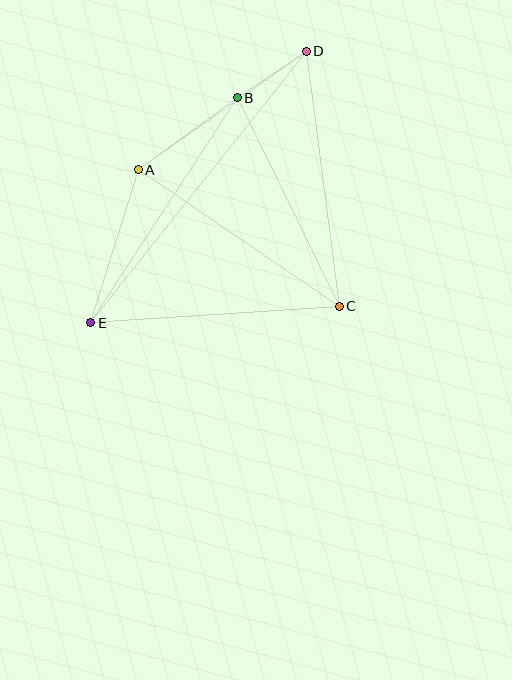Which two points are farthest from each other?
Points D and E are farthest from each other.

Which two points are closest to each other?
Points B and D are closest to each other.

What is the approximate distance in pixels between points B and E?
The distance between B and E is approximately 268 pixels.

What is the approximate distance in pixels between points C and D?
The distance between C and D is approximately 257 pixels.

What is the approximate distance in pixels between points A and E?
The distance between A and E is approximately 160 pixels.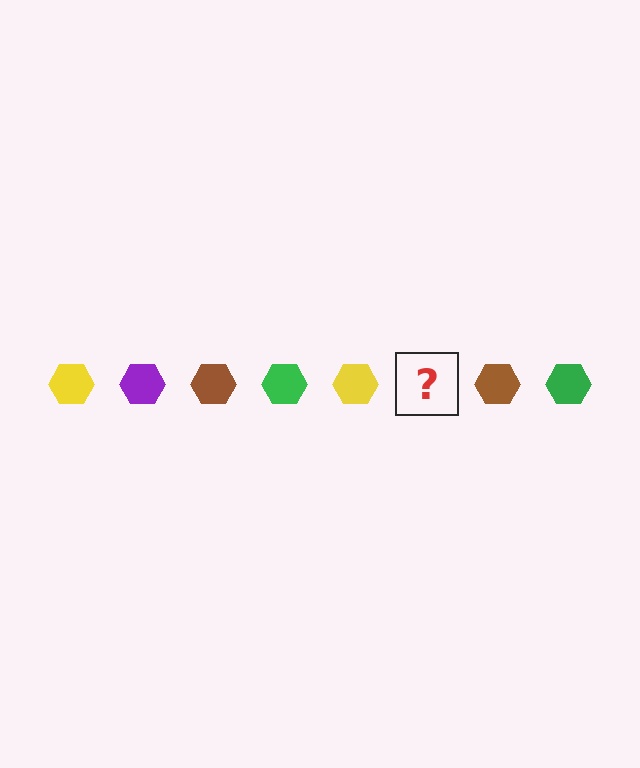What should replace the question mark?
The question mark should be replaced with a purple hexagon.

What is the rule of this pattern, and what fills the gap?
The rule is that the pattern cycles through yellow, purple, brown, green hexagons. The gap should be filled with a purple hexagon.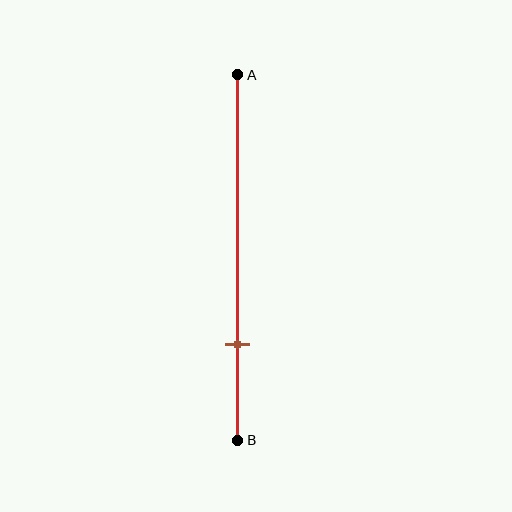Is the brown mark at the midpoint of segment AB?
No, the mark is at about 75% from A, not at the 50% midpoint.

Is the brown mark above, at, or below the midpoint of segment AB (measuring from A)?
The brown mark is below the midpoint of segment AB.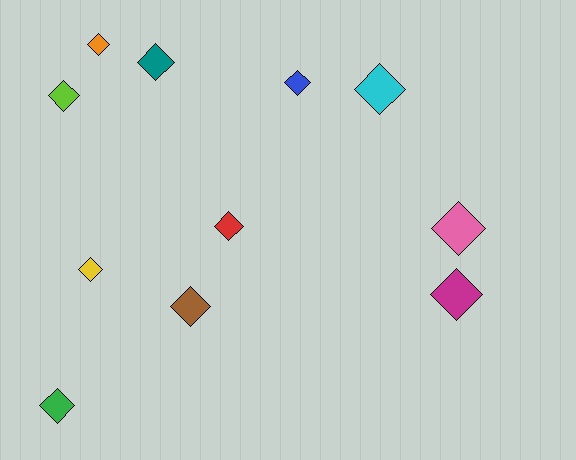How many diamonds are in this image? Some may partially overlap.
There are 11 diamonds.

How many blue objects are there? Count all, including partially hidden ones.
There is 1 blue object.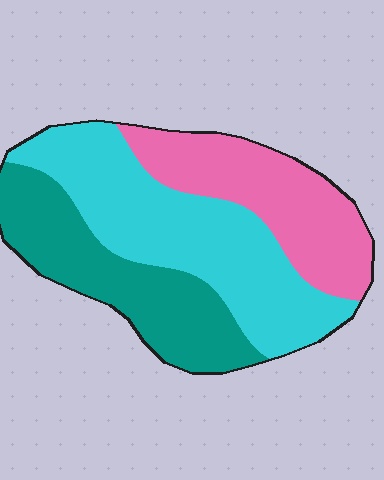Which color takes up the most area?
Cyan, at roughly 40%.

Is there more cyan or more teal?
Cyan.